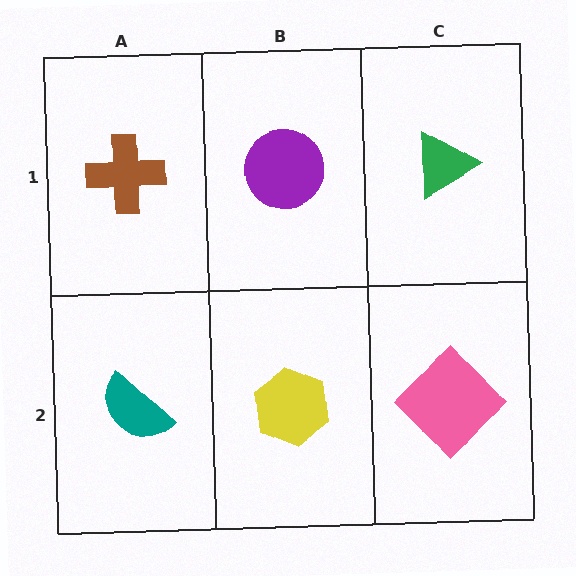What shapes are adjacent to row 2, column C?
A green triangle (row 1, column C), a yellow hexagon (row 2, column B).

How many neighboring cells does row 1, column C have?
2.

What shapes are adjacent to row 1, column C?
A pink diamond (row 2, column C), a purple circle (row 1, column B).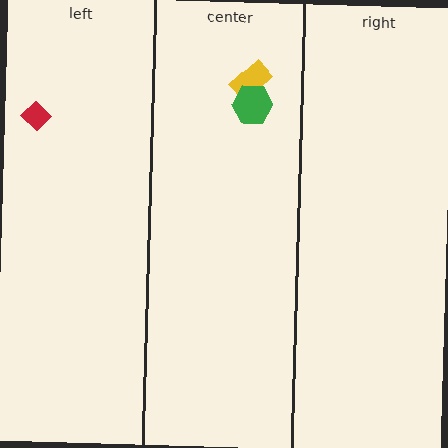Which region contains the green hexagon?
The center region.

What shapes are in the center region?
The yellow rectangle, the green hexagon.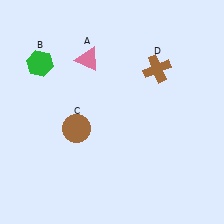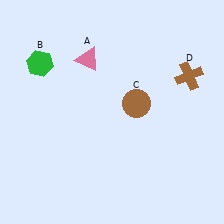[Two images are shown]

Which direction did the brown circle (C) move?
The brown circle (C) moved right.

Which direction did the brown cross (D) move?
The brown cross (D) moved right.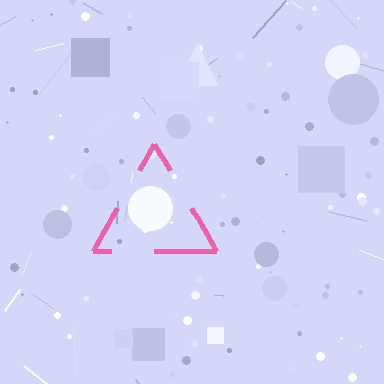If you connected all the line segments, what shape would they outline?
They would outline a triangle.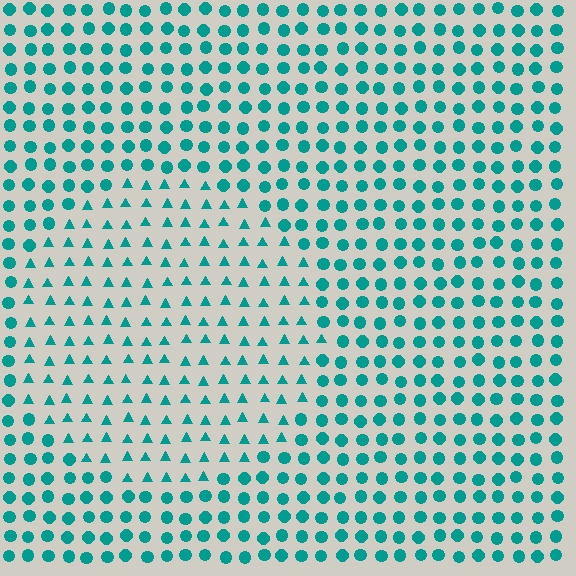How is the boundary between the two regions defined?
The boundary is defined by a change in element shape: triangles inside vs. circles outside. All elements share the same color and spacing.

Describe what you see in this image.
The image is filled with small teal elements arranged in a uniform grid. A circle-shaped region contains triangles, while the surrounding area contains circles. The boundary is defined purely by the change in element shape.